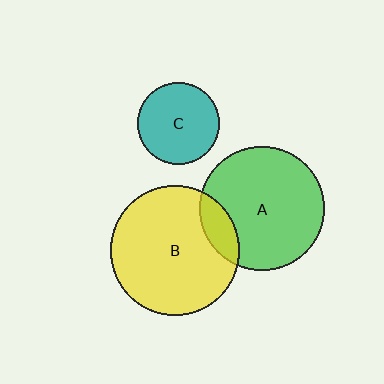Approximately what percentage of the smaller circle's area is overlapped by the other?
Approximately 15%.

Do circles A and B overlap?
Yes.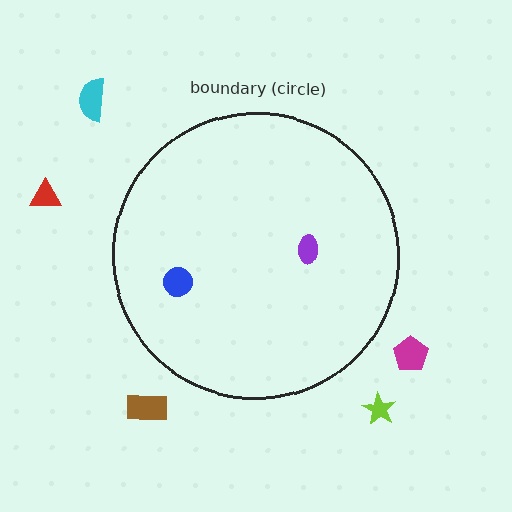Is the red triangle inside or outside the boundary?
Outside.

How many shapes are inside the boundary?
2 inside, 5 outside.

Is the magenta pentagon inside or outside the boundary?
Outside.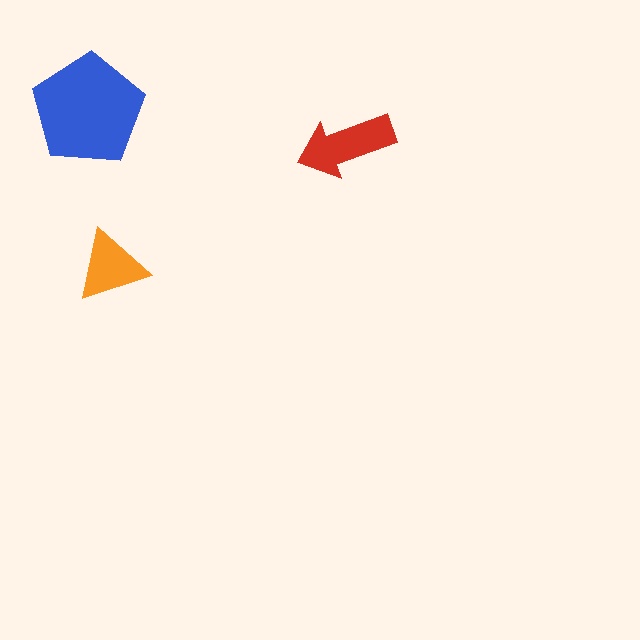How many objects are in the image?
There are 3 objects in the image.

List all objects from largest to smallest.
The blue pentagon, the red arrow, the orange triangle.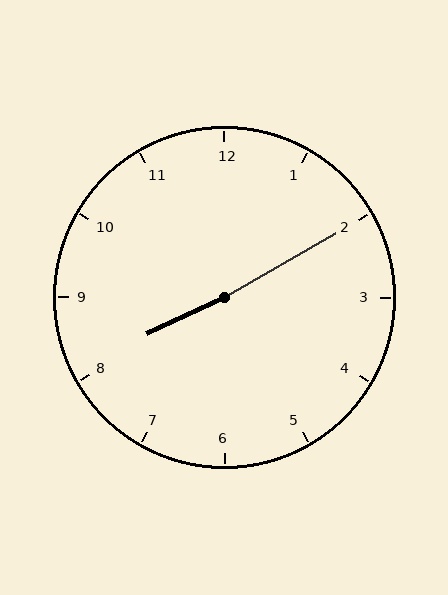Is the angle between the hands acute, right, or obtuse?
It is obtuse.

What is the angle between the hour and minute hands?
Approximately 175 degrees.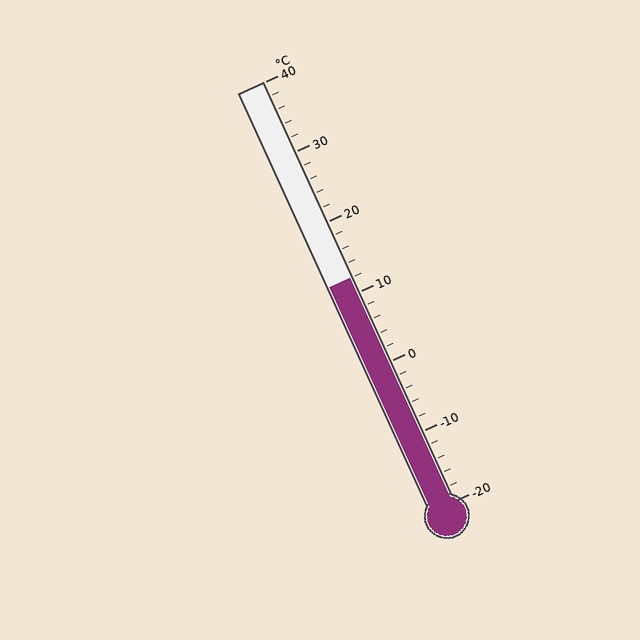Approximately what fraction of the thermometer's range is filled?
The thermometer is filled to approximately 55% of its range.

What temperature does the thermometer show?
The thermometer shows approximately 12°C.